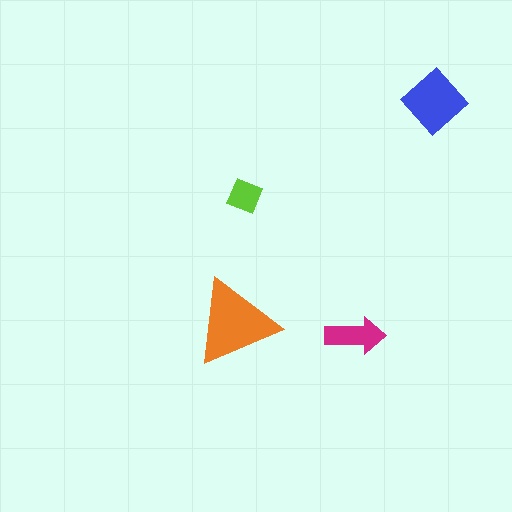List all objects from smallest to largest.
The lime square, the magenta arrow, the blue diamond, the orange triangle.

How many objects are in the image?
There are 4 objects in the image.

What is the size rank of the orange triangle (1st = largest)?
1st.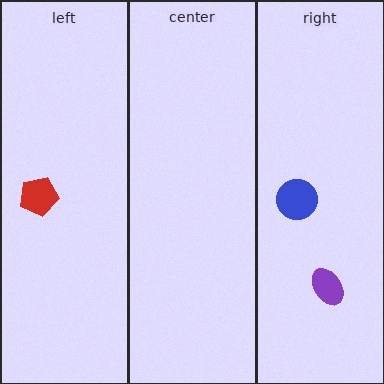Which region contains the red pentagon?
The left region.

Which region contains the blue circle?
The right region.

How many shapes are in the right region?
2.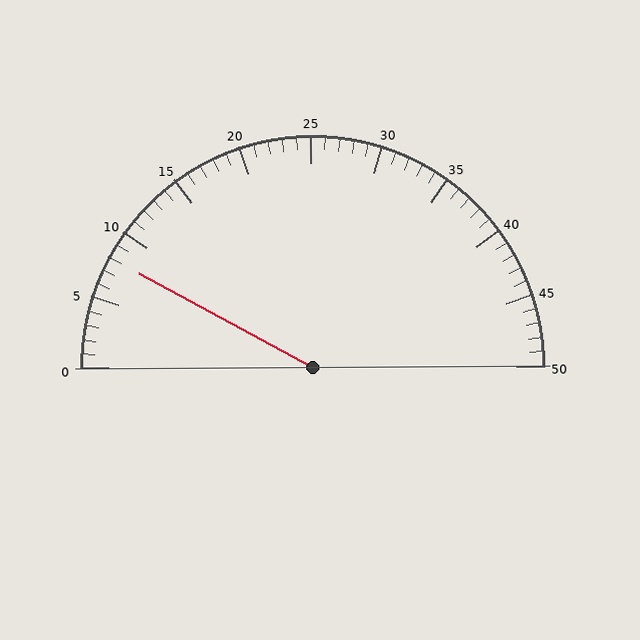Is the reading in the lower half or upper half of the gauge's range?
The reading is in the lower half of the range (0 to 50).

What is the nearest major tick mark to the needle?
The nearest major tick mark is 10.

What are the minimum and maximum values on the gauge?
The gauge ranges from 0 to 50.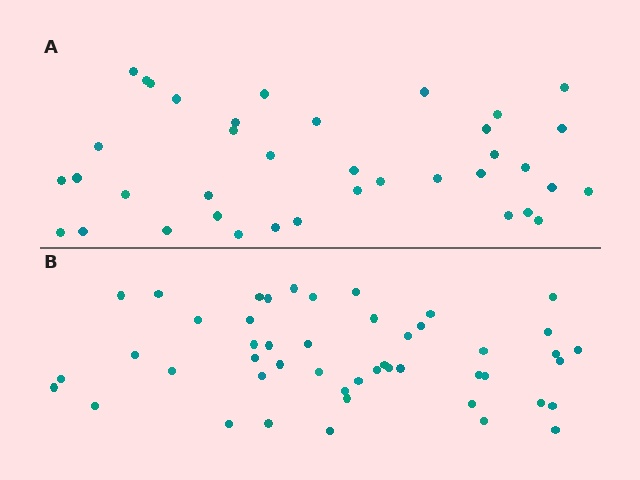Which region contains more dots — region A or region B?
Region B (the bottom region) has more dots.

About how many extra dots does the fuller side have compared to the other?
Region B has roughly 10 or so more dots than region A.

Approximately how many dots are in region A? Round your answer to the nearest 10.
About 40 dots. (The exact count is 38, which rounds to 40.)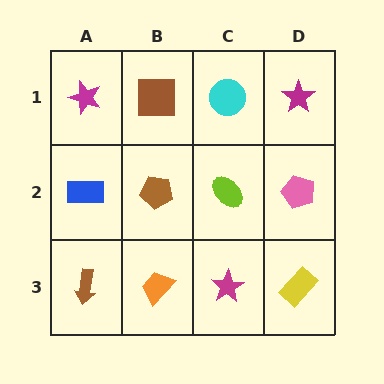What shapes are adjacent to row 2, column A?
A magenta star (row 1, column A), a brown arrow (row 3, column A), a brown pentagon (row 2, column B).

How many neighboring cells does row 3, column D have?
2.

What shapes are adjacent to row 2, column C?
A cyan circle (row 1, column C), a magenta star (row 3, column C), a brown pentagon (row 2, column B), a pink pentagon (row 2, column D).